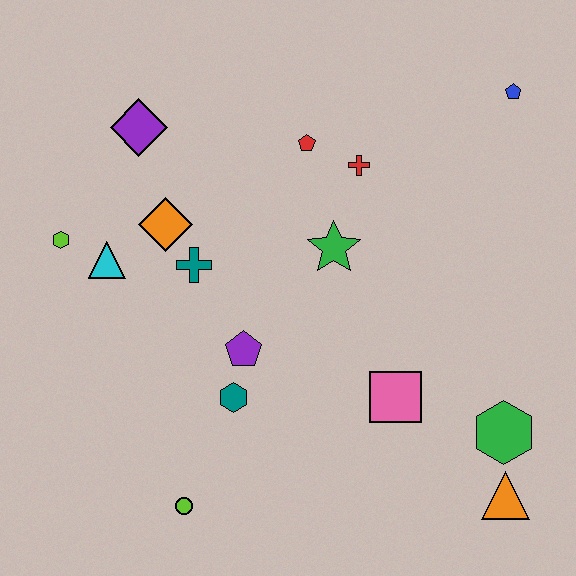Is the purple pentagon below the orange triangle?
No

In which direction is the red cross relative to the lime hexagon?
The red cross is to the right of the lime hexagon.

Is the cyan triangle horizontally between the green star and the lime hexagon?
Yes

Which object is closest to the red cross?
The red pentagon is closest to the red cross.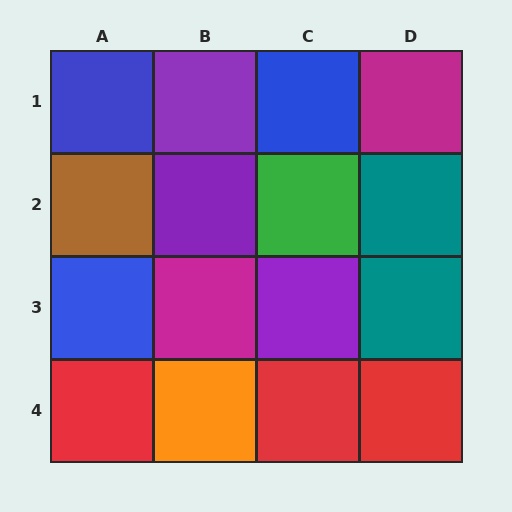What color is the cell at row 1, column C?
Blue.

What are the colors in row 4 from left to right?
Red, orange, red, red.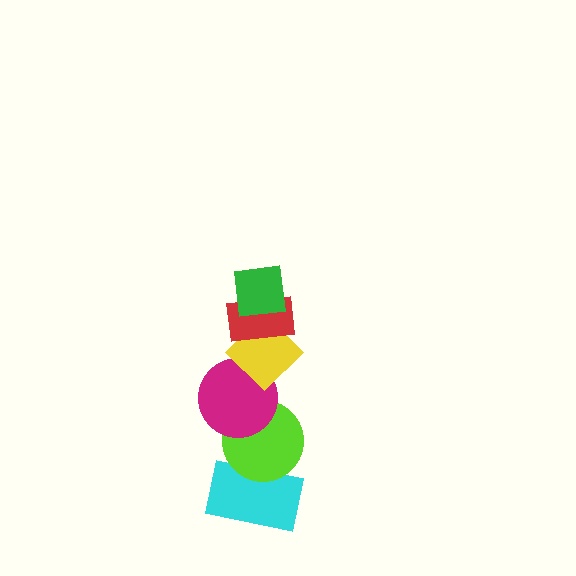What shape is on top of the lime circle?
The magenta circle is on top of the lime circle.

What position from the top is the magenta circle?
The magenta circle is 4th from the top.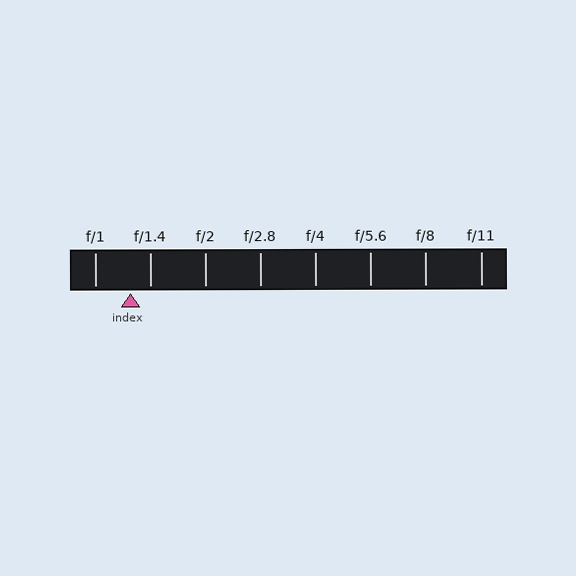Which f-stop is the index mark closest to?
The index mark is closest to f/1.4.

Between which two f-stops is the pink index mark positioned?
The index mark is between f/1 and f/1.4.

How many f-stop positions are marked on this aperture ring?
There are 8 f-stop positions marked.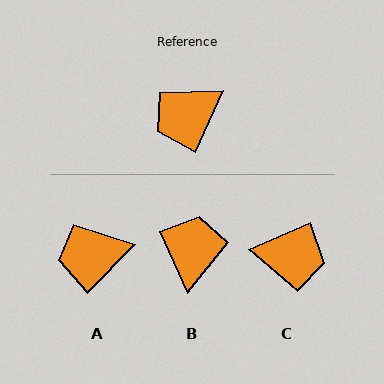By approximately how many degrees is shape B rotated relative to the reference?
Approximately 131 degrees clockwise.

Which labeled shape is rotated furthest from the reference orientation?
C, about 138 degrees away.